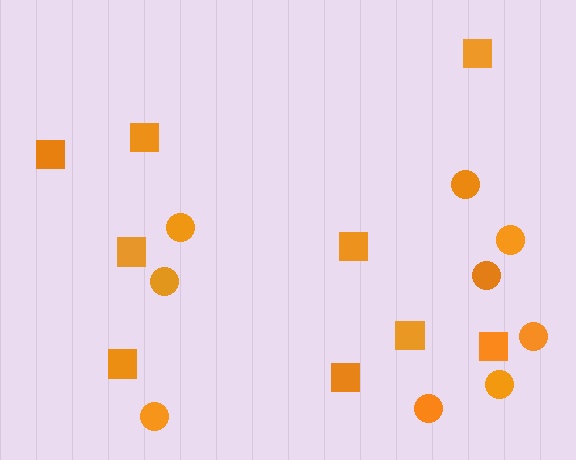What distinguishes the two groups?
There are 2 groups: one group of squares (9) and one group of circles (9).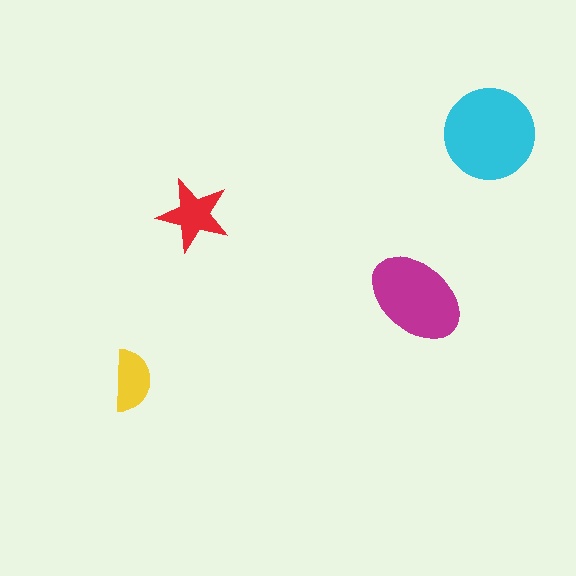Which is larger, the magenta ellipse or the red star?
The magenta ellipse.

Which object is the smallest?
The yellow semicircle.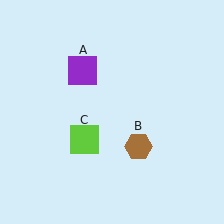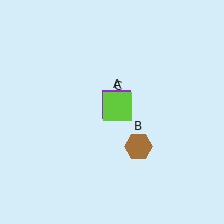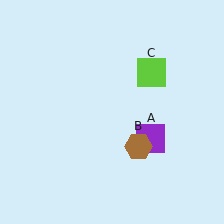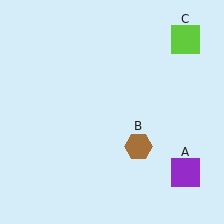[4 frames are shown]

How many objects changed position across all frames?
2 objects changed position: purple square (object A), lime square (object C).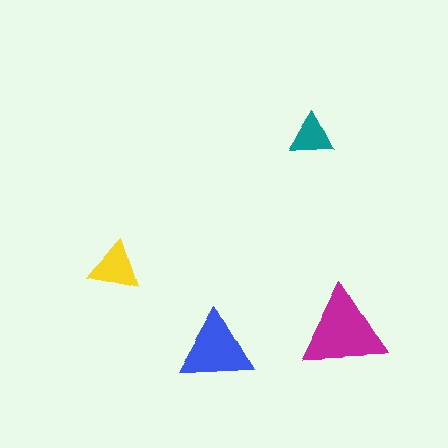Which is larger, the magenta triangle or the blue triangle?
The magenta one.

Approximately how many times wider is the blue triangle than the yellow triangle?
About 1.5 times wider.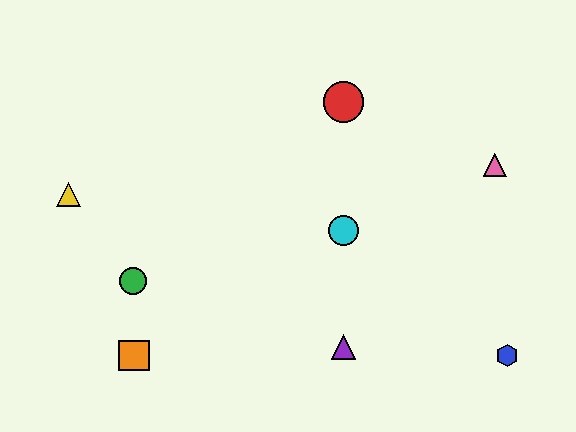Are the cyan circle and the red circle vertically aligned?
Yes, both are at x≈344.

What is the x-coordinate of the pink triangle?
The pink triangle is at x≈495.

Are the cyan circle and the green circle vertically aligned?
No, the cyan circle is at x≈344 and the green circle is at x≈133.